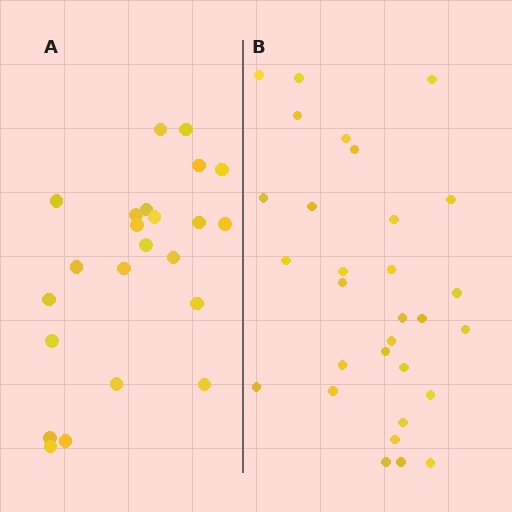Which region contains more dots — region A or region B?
Region B (the right region) has more dots.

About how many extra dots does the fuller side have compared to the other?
Region B has roughly 8 or so more dots than region A.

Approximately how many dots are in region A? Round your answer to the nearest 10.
About 20 dots. (The exact count is 23, which rounds to 20.)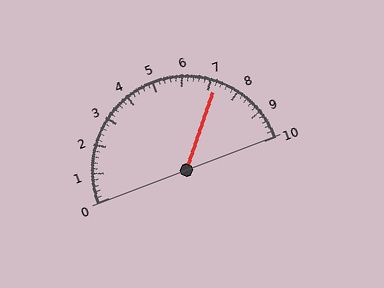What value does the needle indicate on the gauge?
The needle indicates approximately 7.2.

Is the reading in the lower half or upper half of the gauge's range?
The reading is in the upper half of the range (0 to 10).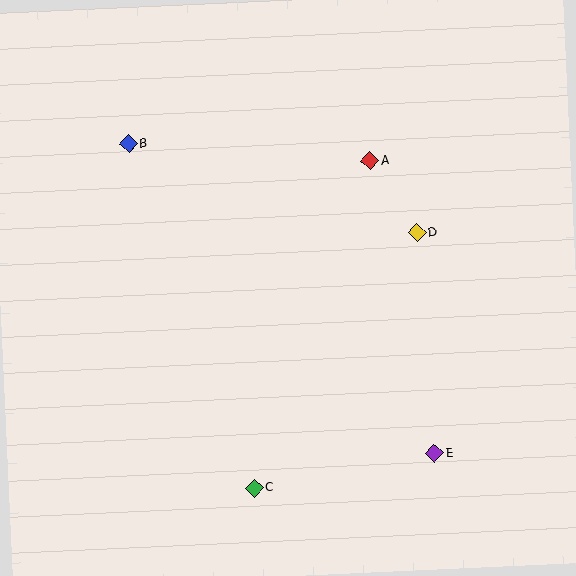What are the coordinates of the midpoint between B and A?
The midpoint between B and A is at (249, 152).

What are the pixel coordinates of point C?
Point C is at (254, 488).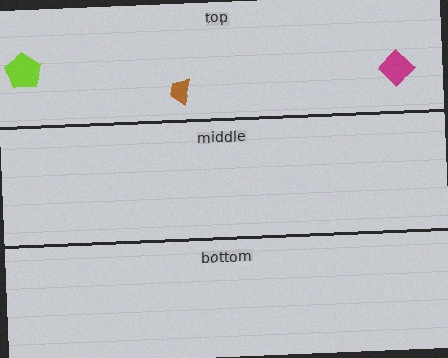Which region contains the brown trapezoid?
The top region.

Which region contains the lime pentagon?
The top region.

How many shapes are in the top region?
3.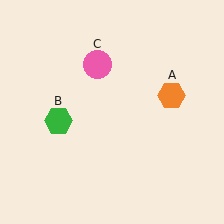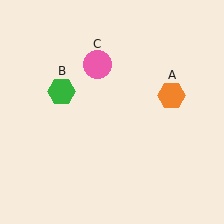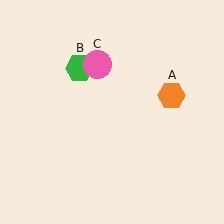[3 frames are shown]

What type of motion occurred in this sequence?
The green hexagon (object B) rotated clockwise around the center of the scene.